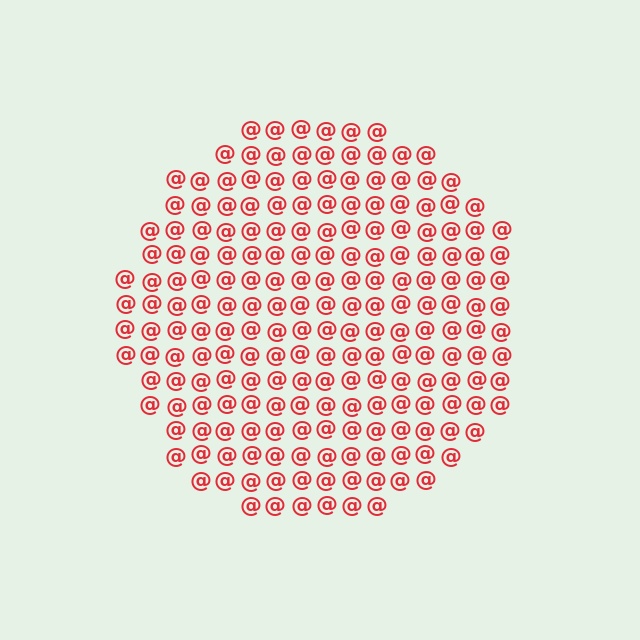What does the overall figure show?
The overall figure shows a circle.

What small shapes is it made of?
It is made of small at signs.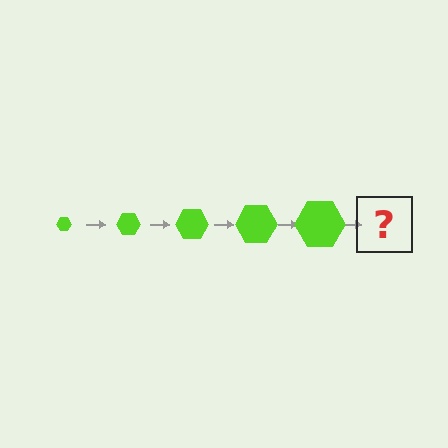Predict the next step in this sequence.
The next step is a lime hexagon, larger than the previous one.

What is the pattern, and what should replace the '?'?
The pattern is that the hexagon gets progressively larger each step. The '?' should be a lime hexagon, larger than the previous one.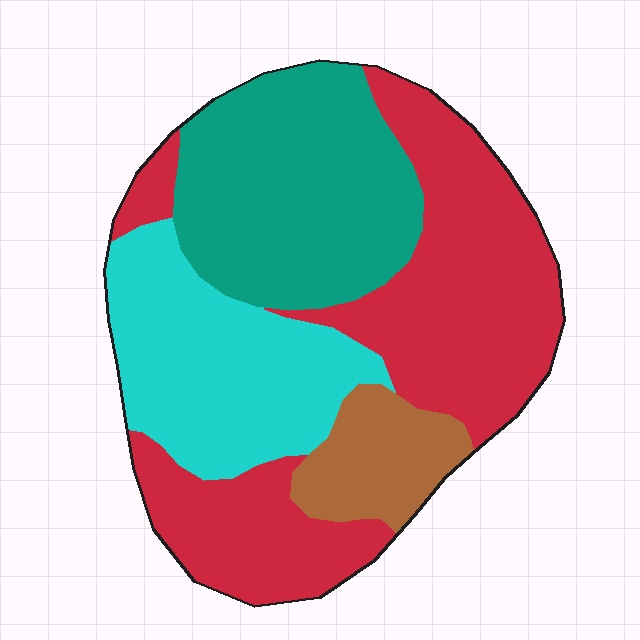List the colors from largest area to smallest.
From largest to smallest: red, teal, cyan, brown.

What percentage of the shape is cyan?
Cyan takes up about one quarter (1/4) of the shape.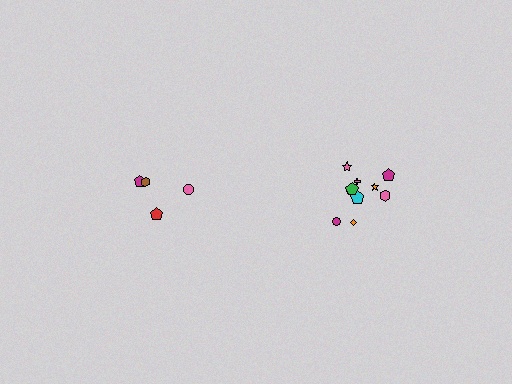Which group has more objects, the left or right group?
The right group.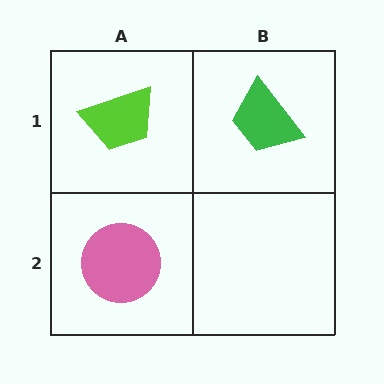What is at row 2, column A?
A pink circle.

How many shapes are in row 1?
2 shapes.